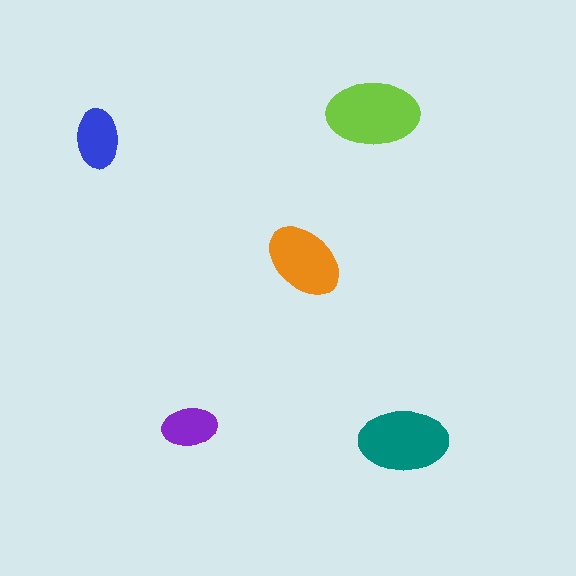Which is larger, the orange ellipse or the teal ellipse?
The teal one.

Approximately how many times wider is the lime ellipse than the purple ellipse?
About 1.5 times wider.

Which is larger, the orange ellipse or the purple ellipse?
The orange one.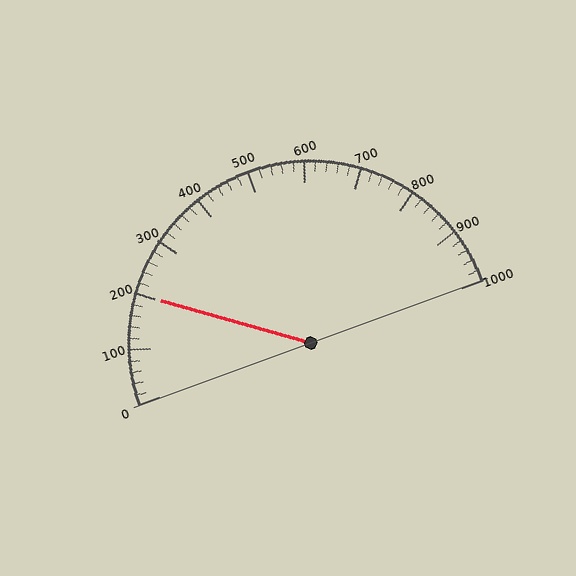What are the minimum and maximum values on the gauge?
The gauge ranges from 0 to 1000.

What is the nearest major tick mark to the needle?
The nearest major tick mark is 200.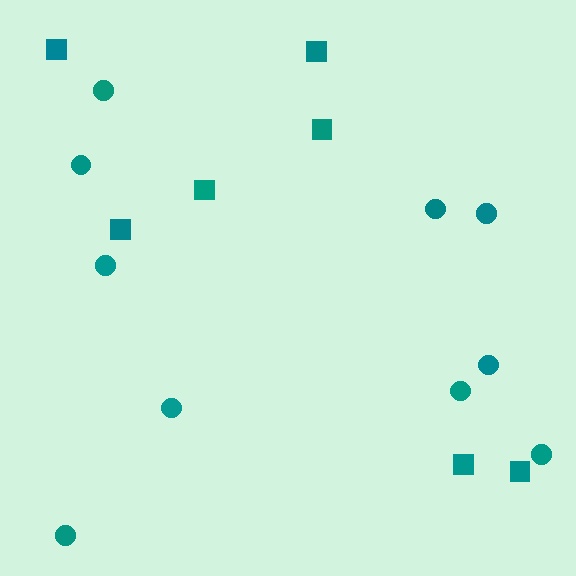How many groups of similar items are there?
There are 2 groups: one group of squares (7) and one group of circles (10).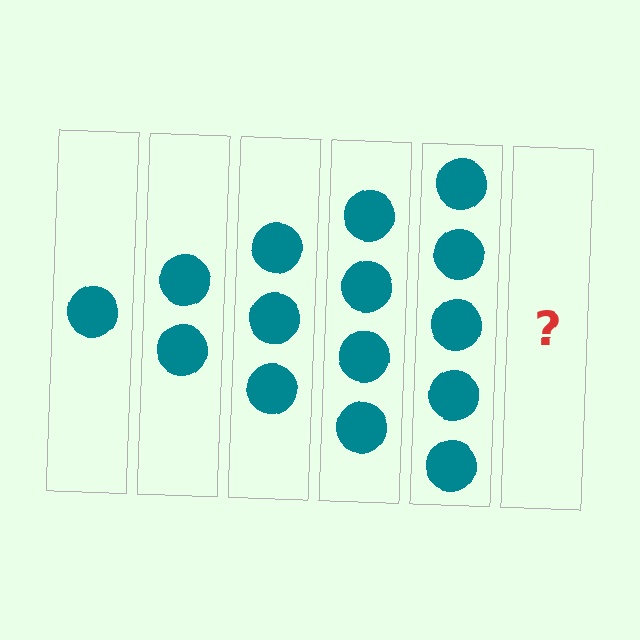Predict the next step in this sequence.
The next step is 6 circles.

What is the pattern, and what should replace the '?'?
The pattern is that each step adds one more circle. The '?' should be 6 circles.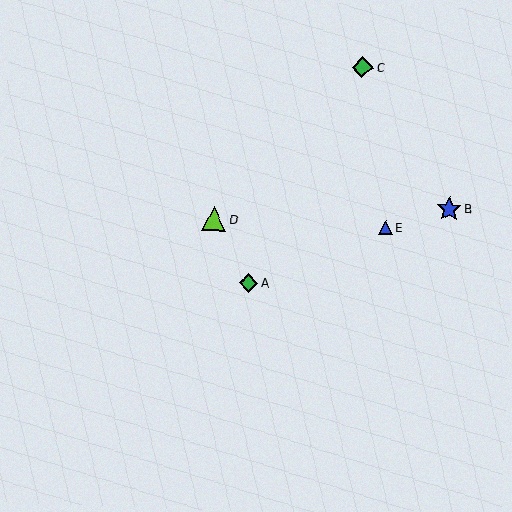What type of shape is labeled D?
Shape D is a lime triangle.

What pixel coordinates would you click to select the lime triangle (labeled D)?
Click at (214, 219) to select the lime triangle D.